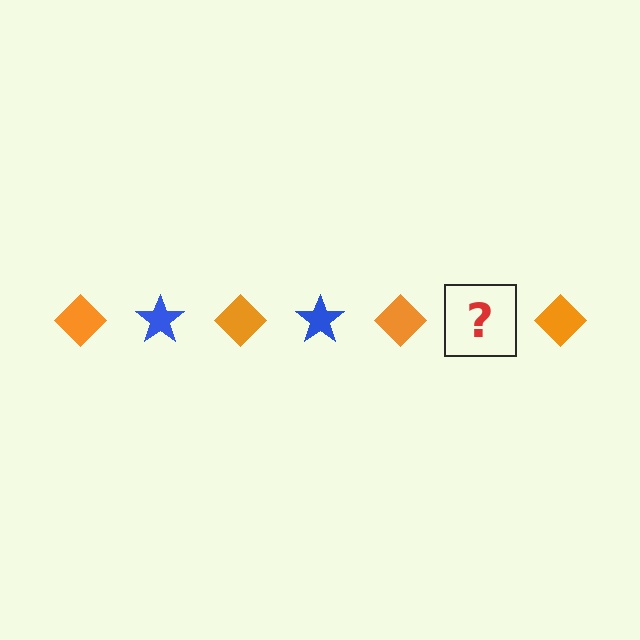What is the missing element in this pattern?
The missing element is a blue star.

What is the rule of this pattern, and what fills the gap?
The rule is that the pattern alternates between orange diamond and blue star. The gap should be filled with a blue star.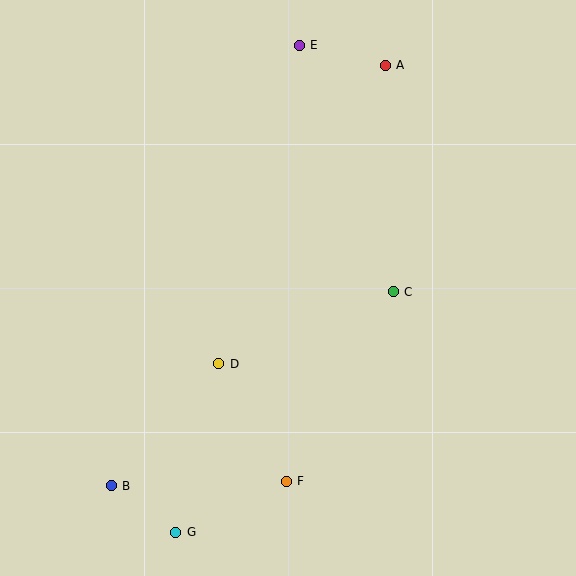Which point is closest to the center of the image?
Point D at (219, 364) is closest to the center.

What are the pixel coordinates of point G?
Point G is at (176, 532).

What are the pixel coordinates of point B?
Point B is at (111, 486).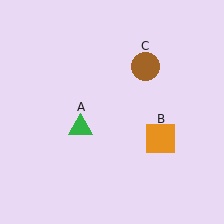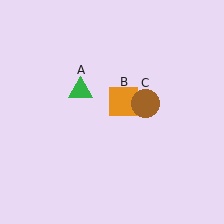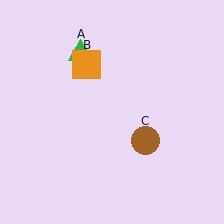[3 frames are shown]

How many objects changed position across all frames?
3 objects changed position: green triangle (object A), orange square (object B), brown circle (object C).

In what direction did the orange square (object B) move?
The orange square (object B) moved up and to the left.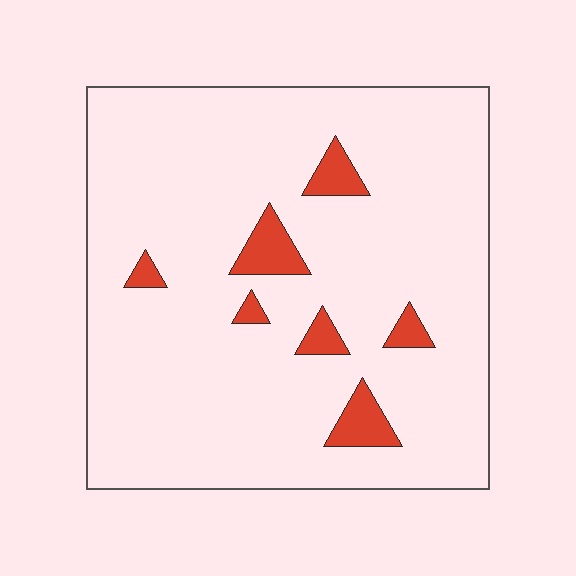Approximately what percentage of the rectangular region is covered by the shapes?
Approximately 10%.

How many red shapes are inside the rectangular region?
7.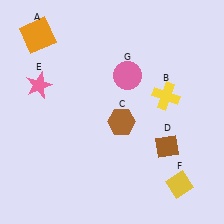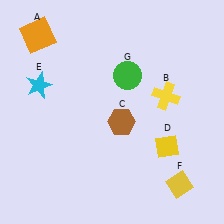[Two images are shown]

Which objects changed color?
D changed from brown to yellow. E changed from pink to cyan. G changed from pink to green.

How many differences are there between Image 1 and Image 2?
There are 3 differences between the two images.